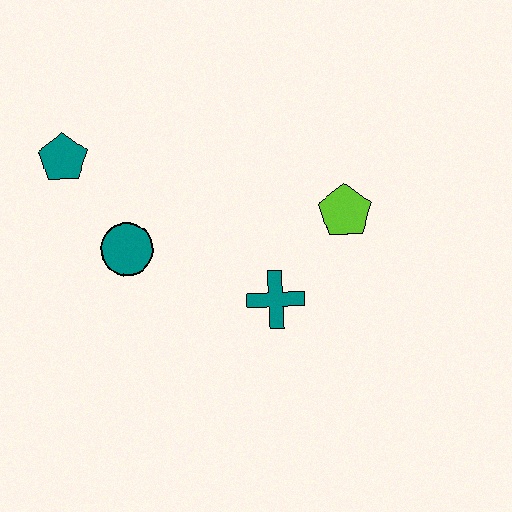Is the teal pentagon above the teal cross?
Yes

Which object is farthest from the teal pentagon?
The lime pentagon is farthest from the teal pentagon.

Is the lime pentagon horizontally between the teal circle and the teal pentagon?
No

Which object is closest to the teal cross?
The lime pentagon is closest to the teal cross.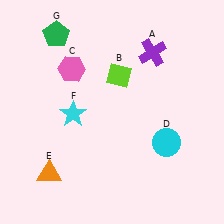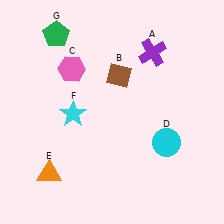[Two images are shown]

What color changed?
The diamond (B) changed from lime in Image 1 to brown in Image 2.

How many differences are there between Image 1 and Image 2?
There is 1 difference between the two images.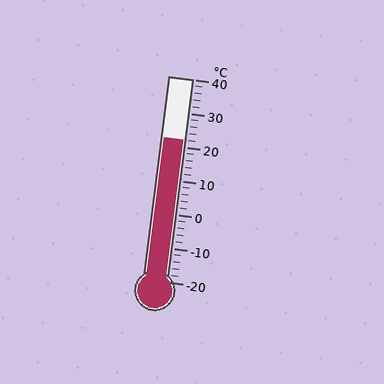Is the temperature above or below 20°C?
The temperature is above 20°C.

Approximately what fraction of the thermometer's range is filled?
The thermometer is filled to approximately 70% of its range.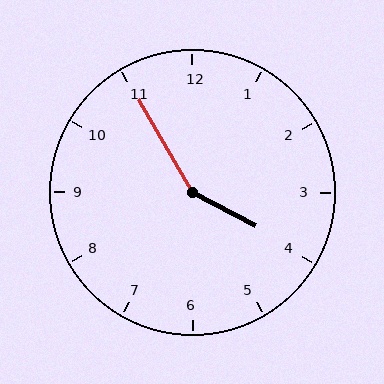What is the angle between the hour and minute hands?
Approximately 148 degrees.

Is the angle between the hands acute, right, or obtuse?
It is obtuse.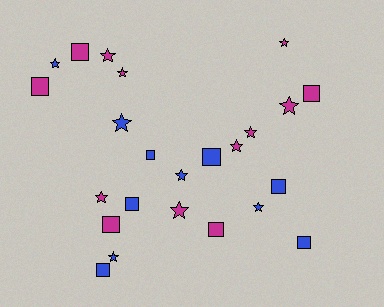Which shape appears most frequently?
Star, with 13 objects.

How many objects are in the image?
There are 24 objects.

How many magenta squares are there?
There are 5 magenta squares.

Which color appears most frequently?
Magenta, with 13 objects.